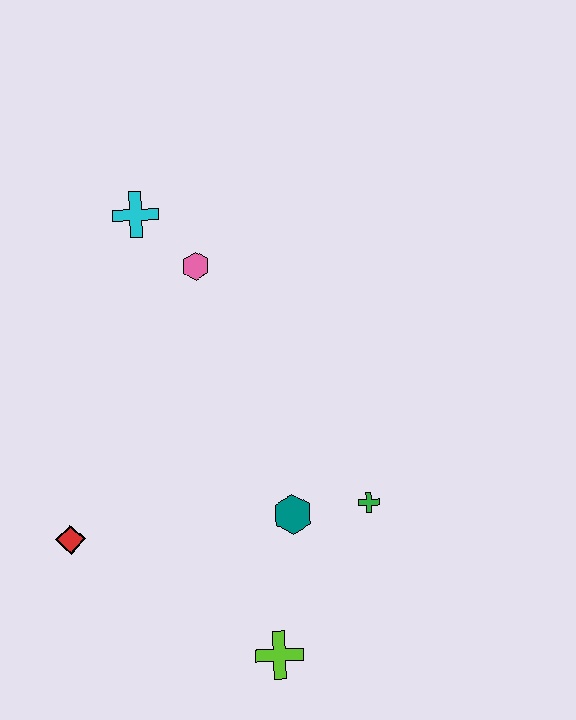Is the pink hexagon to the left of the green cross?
Yes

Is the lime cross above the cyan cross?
No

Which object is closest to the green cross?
The teal hexagon is closest to the green cross.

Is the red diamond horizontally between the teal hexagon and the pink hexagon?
No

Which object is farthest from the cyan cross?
The lime cross is farthest from the cyan cross.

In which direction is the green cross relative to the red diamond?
The green cross is to the right of the red diamond.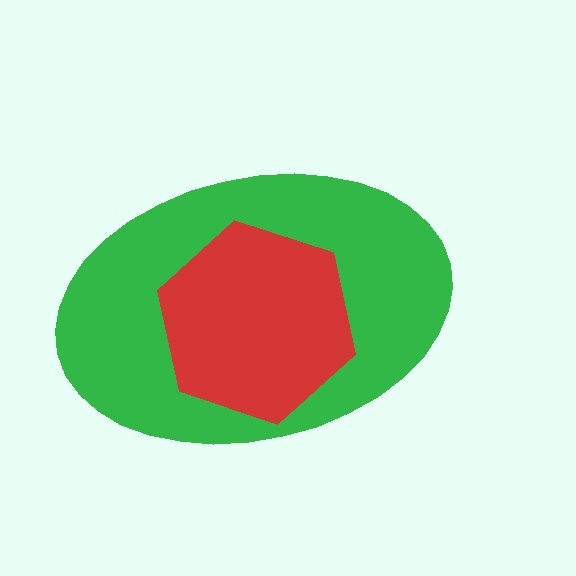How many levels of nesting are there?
2.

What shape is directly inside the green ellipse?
The red hexagon.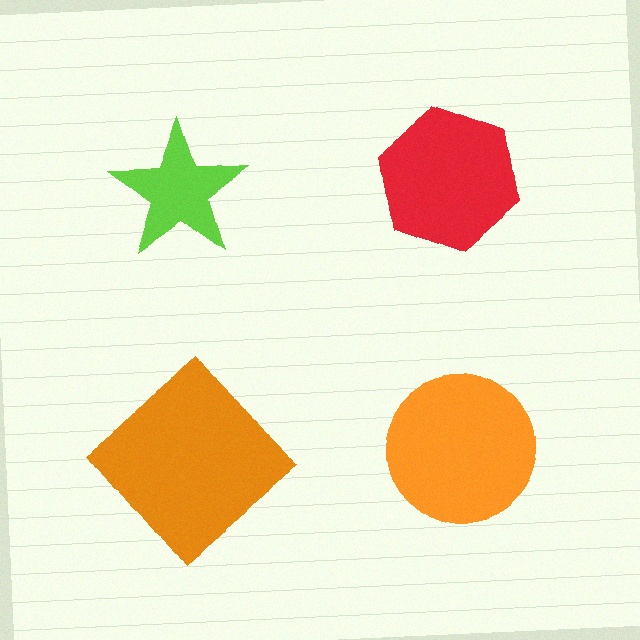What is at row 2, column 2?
An orange circle.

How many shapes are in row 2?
2 shapes.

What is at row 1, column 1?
A lime star.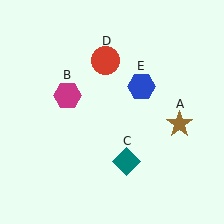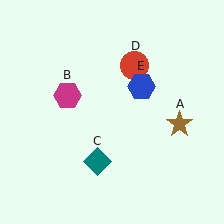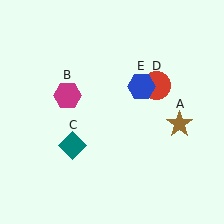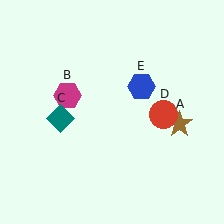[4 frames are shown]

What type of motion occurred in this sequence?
The teal diamond (object C), red circle (object D) rotated clockwise around the center of the scene.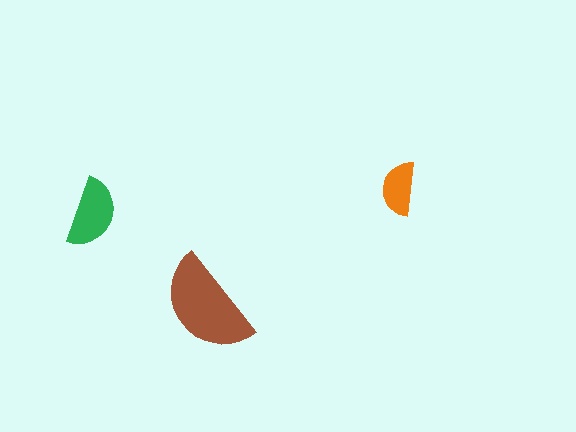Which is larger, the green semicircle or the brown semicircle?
The brown one.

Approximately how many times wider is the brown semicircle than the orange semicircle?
About 2 times wider.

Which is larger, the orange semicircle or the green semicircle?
The green one.